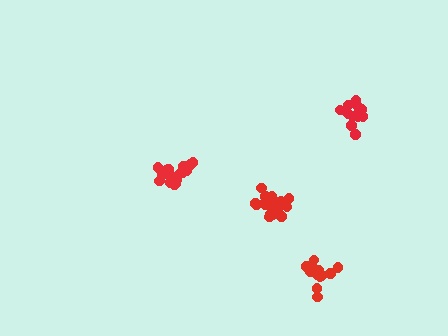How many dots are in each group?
Group 1: 17 dots, Group 2: 17 dots, Group 3: 17 dots, Group 4: 20 dots (71 total).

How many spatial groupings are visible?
There are 4 spatial groupings.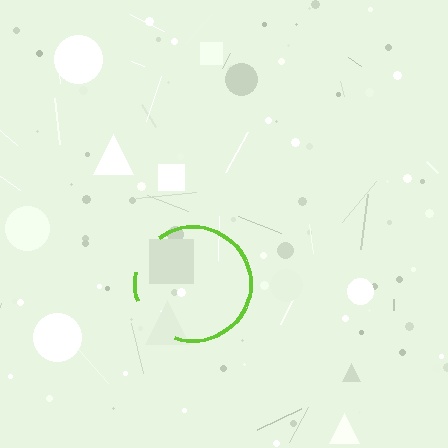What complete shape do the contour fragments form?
The contour fragments form a circle.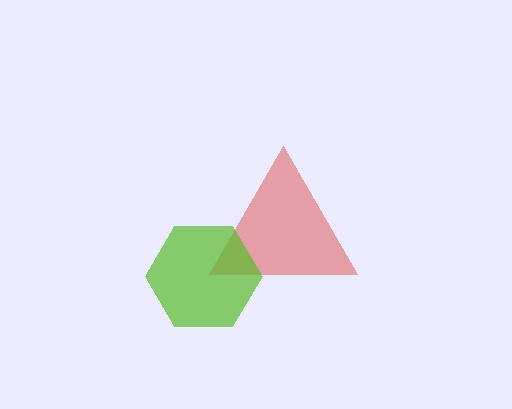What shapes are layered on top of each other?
The layered shapes are: a red triangle, a lime hexagon.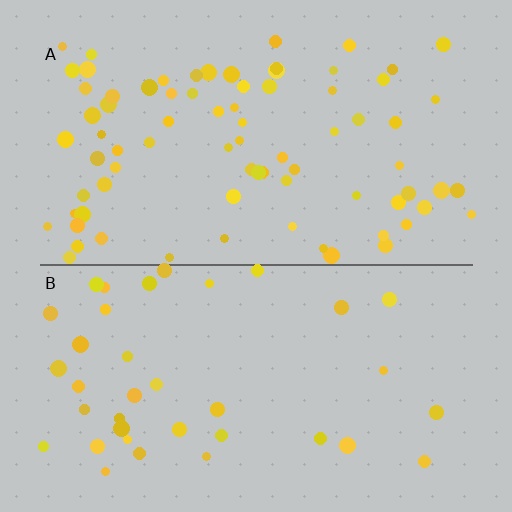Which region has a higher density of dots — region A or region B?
A (the top).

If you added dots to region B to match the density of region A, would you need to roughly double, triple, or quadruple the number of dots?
Approximately double.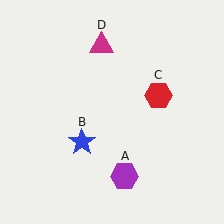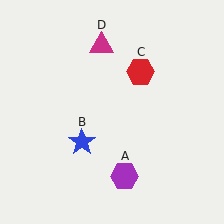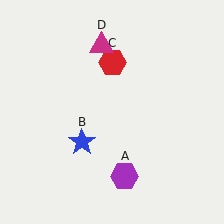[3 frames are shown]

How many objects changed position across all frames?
1 object changed position: red hexagon (object C).